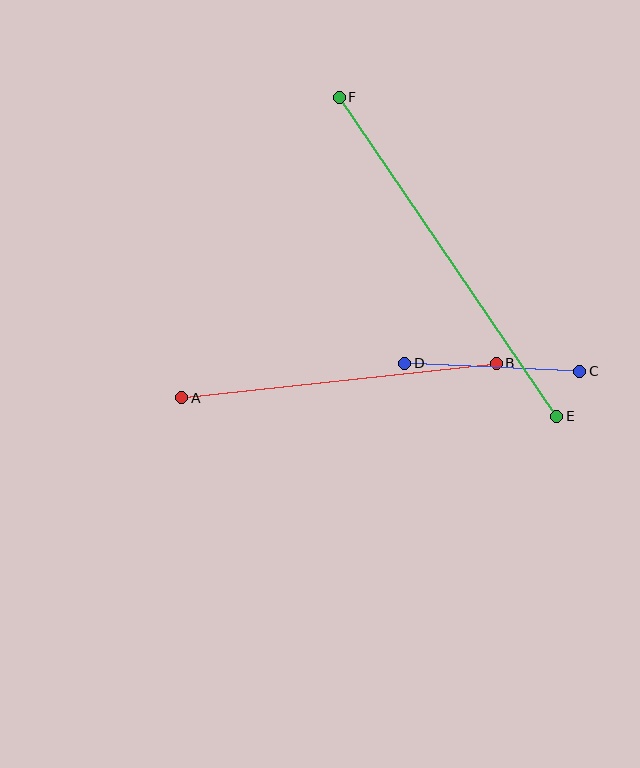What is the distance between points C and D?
The distance is approximately 175 pixels.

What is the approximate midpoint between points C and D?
The midpoint is at approximately (492, 367) pixels.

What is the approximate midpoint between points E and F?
The midpoint is at approximately (448, 257) pixels.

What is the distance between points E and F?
The distance is approximately 386 pixels.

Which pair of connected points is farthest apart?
Points E and F are farthest apart.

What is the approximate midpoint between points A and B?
The midpoint is at approximately (339, 381) pixels.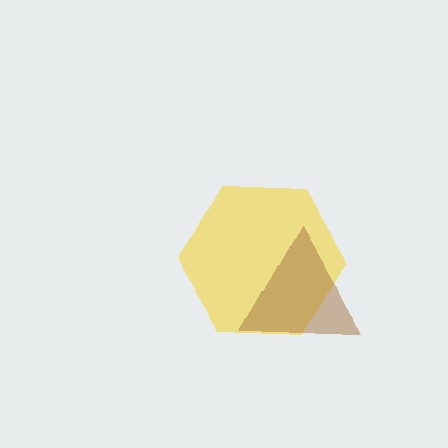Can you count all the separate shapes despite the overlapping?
Yes, there are 2 separate shapes.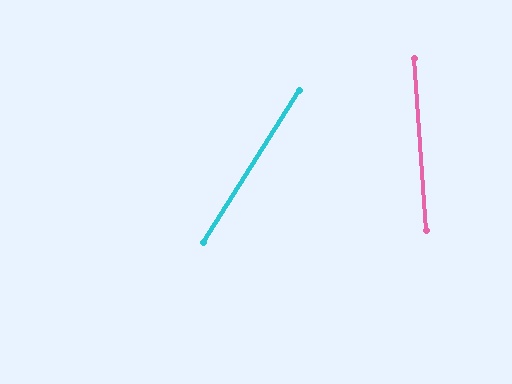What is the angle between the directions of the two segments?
Approximately 37 degrees.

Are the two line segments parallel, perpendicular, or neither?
Neither parallel nor perpendicular — they differ by about 37°.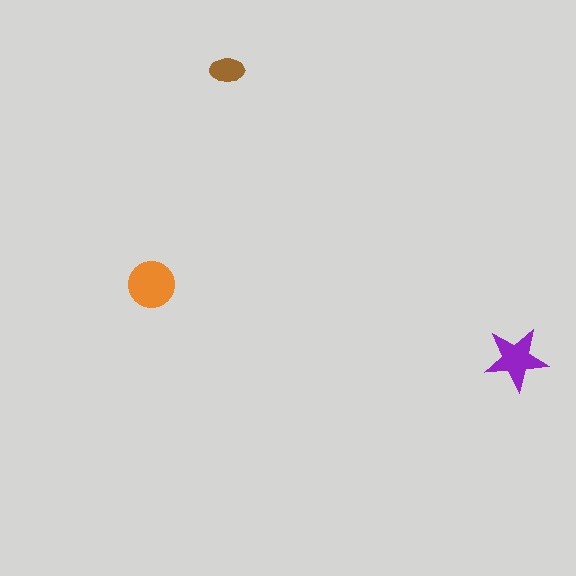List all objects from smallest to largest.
The brown ellipse, the purple star, the orange circle.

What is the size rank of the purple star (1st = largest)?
2nd.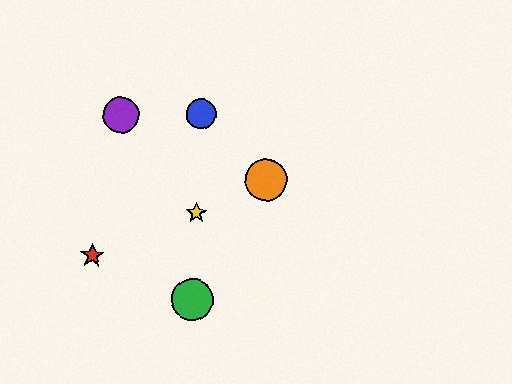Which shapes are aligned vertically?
The blue circle, the green circle, the yellow star are aligned vertically.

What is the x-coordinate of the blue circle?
The blue circle is at x≈201.